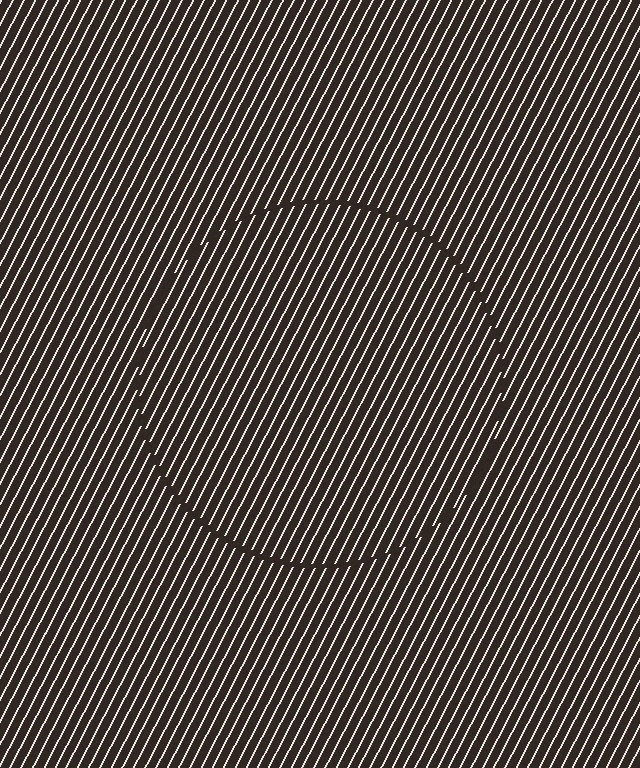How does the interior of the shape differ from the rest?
The interior of the shape contains the same grating, shifted by half a period — the contour is defined by the phase discontinuity where line-ends from the inner and outer gratings abut.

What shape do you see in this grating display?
An illusory circle. The interior of the shape contains the same grating, shifted by half a period — the contour is defined by the phase discontinuity where line-ends from the inner and outer gratings abut.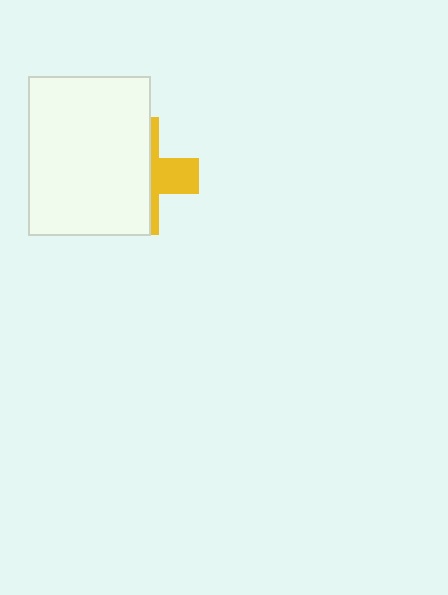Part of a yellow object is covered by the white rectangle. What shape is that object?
It is a cross.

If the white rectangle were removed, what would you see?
You would see the complete yellow cross.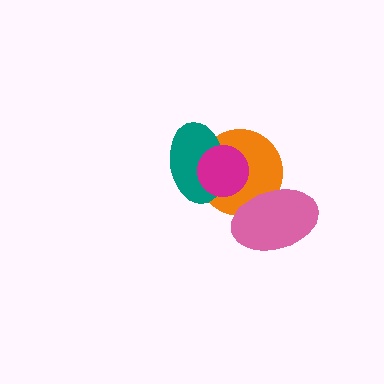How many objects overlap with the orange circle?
3 objects overlap with the orange circle.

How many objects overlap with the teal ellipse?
2 objects overlap with the teal ellipse.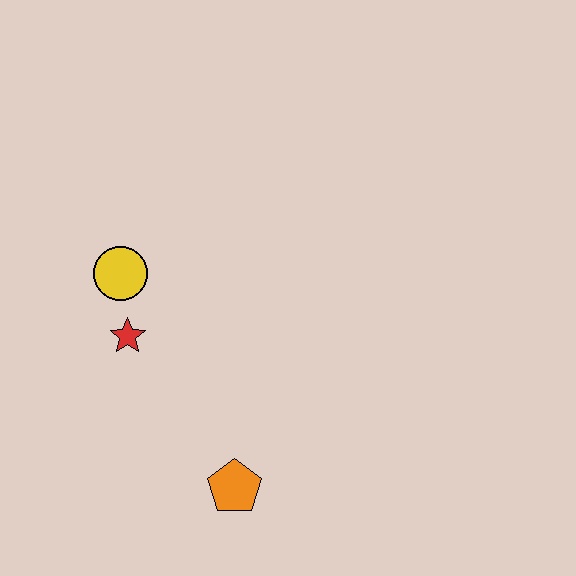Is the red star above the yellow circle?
No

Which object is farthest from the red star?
The orange pentagon is farthest from the red star.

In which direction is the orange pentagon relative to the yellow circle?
The orange pentagon is below the yellow circle.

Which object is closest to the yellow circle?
The red star is closest to the yellow circle.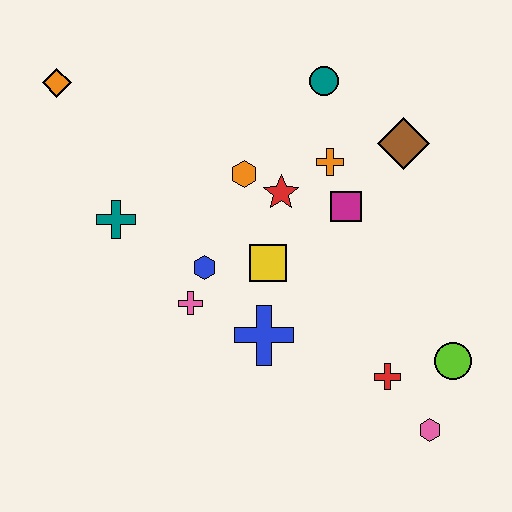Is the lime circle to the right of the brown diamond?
Yes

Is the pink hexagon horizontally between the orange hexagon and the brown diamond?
No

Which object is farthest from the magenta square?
The orange diamond is farthest from the magenta square.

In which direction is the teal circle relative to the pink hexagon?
The teal circle is above the pink hexagon.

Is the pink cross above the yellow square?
No